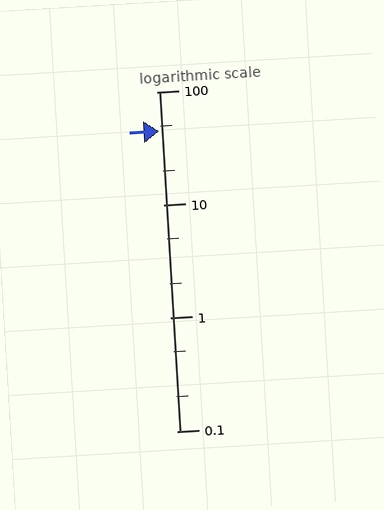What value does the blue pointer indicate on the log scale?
The pointer indicates approximately 45.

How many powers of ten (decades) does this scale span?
The scale spans 3 decades, from 0.1 to 100.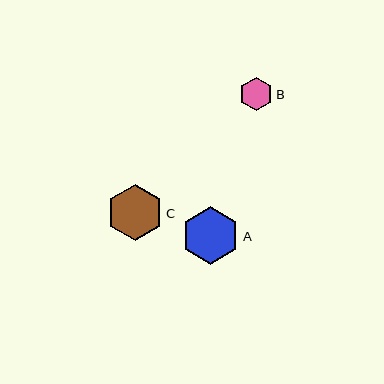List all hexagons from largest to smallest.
From largest to smallest: A, C, B.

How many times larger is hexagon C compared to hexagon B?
Hexagon C is approximately 1.7 times the size of hexagon B.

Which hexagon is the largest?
Hexagon A is the largest with a size of approximately 58 pixels.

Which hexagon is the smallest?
Hexagon B is the smallest with a size of approximately 33 pixels.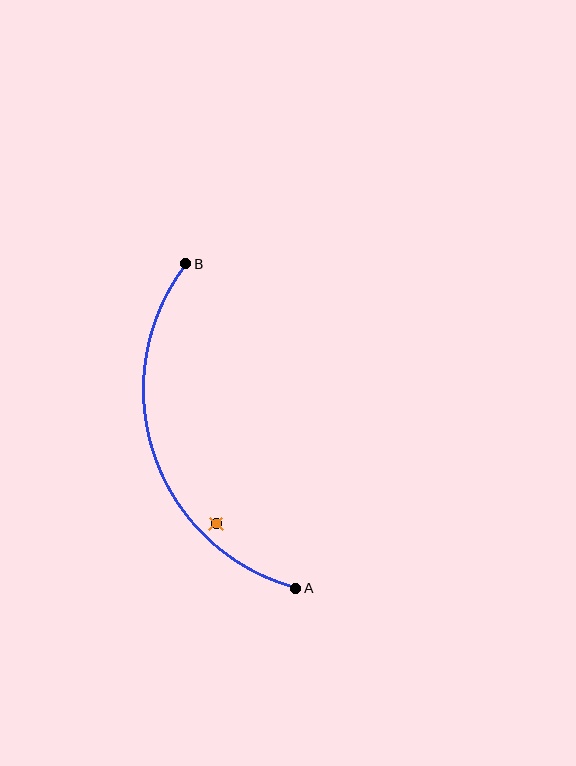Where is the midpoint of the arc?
The arc midpoint is the point on the curve farthest from the straight line joining A and B. It sits to the left of that line.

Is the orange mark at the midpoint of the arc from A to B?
No — the orange mark does not lie on the arc at all. It sits slightly inside the curve.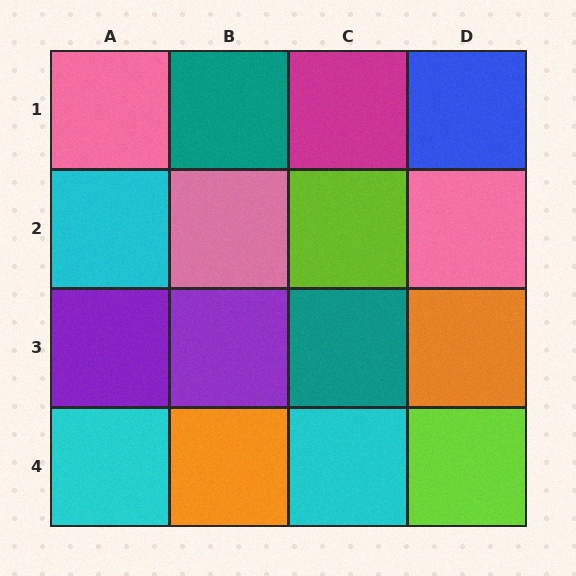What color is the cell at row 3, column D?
Orange.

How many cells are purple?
2 cells are purple.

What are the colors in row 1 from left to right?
Pink, teal, magenta, blue.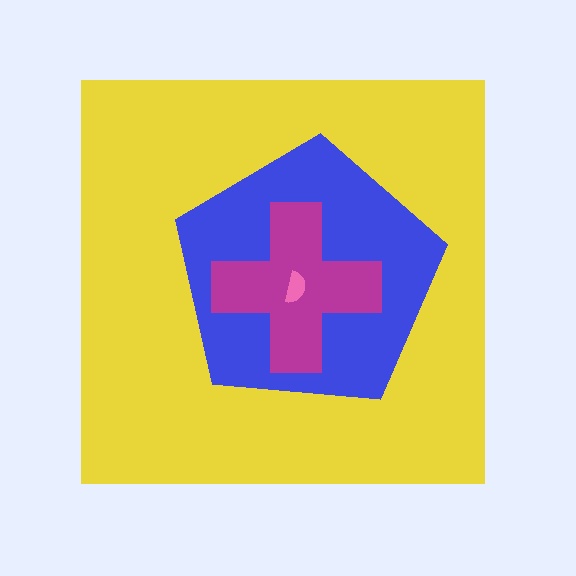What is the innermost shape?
The pink semicircle.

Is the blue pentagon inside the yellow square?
Yes.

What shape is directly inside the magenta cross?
The pink semicircle.